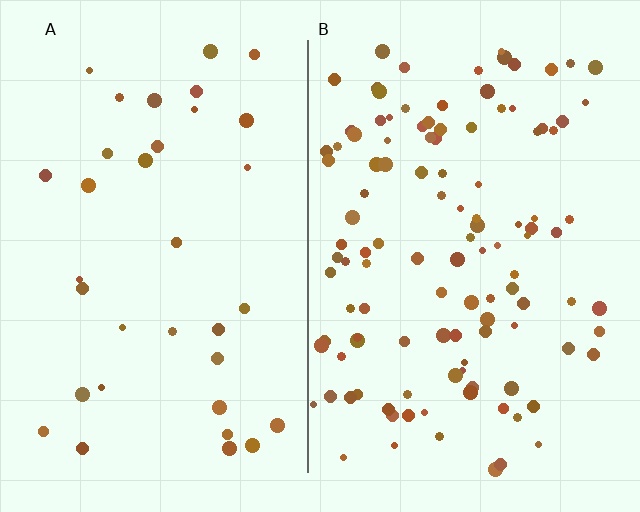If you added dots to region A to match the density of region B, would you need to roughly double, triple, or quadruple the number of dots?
Approximately triple.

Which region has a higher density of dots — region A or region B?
B (the right).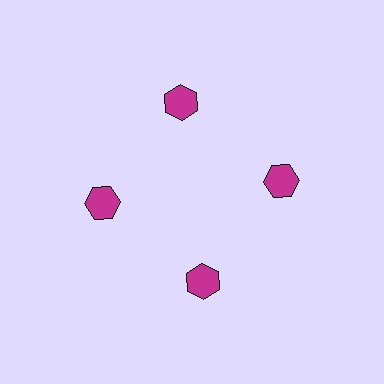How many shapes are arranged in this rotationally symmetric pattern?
There are 4 shapes, arranged in 4 groups of 1.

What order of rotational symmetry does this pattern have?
This pattern has 4-fold rotational symmetry.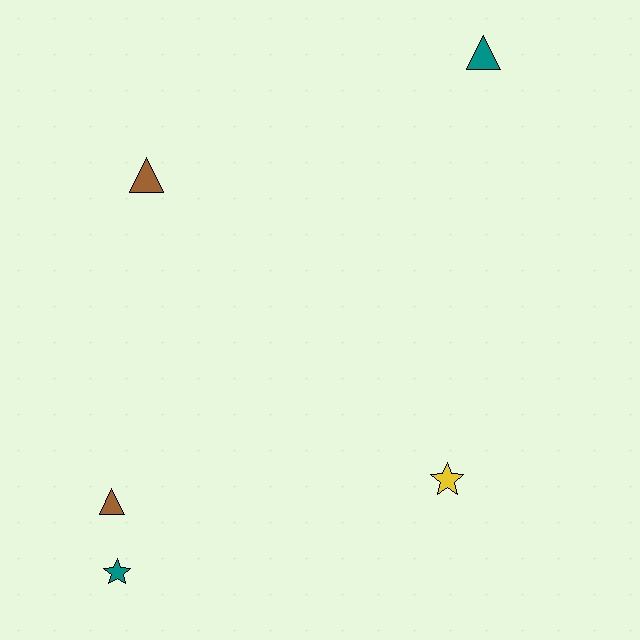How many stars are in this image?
There are 2 stars.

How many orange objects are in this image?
There are no orange objects.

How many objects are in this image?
There are 5 objects.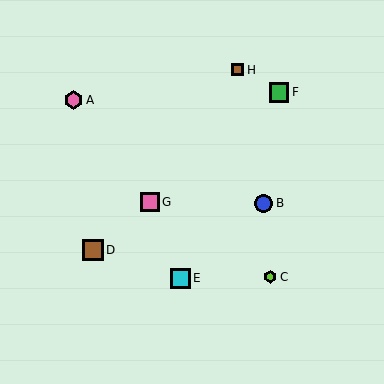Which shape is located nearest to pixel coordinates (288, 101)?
The green square (labeled F) at (279, 92) is nearest to that location.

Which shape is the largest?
The brown square (labeled D) is the largest.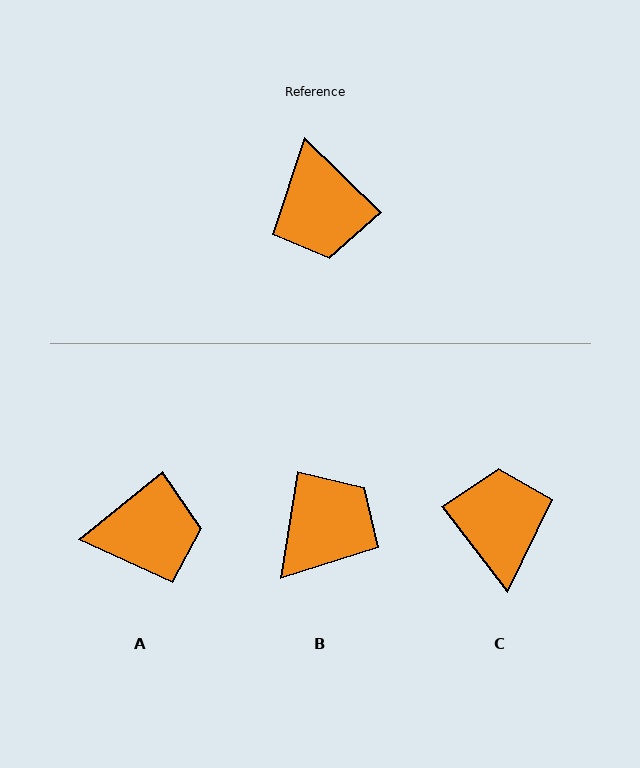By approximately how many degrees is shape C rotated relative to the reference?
Approximately 172 degrees counter-clockwise.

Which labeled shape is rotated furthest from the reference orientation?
C, about 172 degrees away.